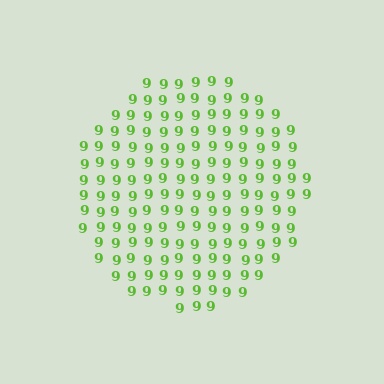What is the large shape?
The large shape is a circle.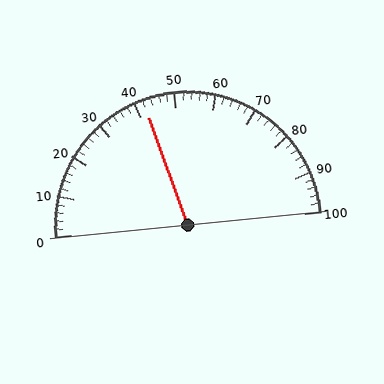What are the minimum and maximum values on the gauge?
The gauge ranges from 0 to 100.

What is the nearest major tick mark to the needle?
The nearest major tick mark is 40.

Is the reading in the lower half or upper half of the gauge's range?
The reading is in the lower half of the range (0 to 100).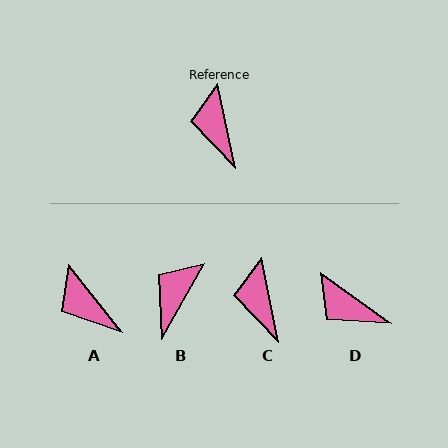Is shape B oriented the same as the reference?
No, it is off by about 41 degrees.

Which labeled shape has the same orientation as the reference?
C.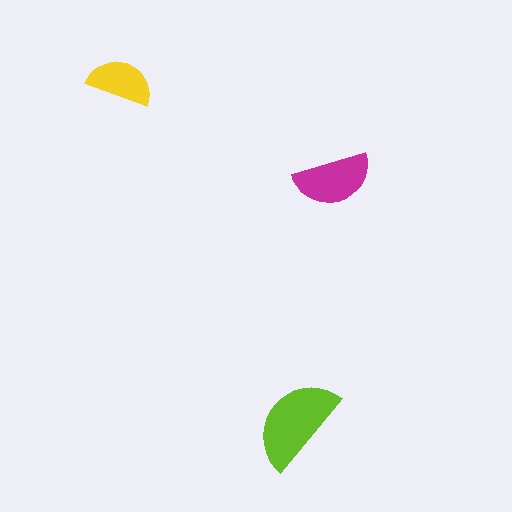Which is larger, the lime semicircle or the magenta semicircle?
The lime one.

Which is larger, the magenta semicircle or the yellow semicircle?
The magenta one.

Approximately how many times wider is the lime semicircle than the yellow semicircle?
About 1.5 times wider.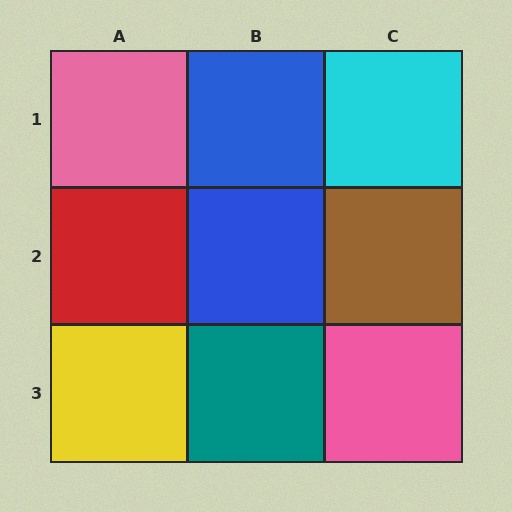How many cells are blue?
2 cells are blue.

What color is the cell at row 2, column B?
Blue.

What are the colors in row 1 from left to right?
Pink, blue, cyan.